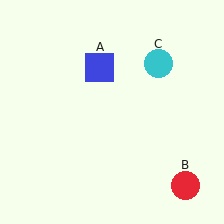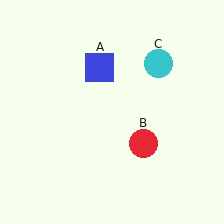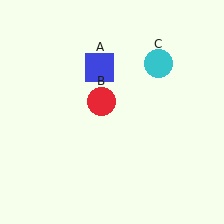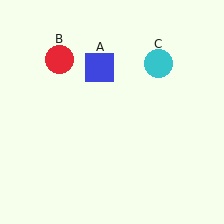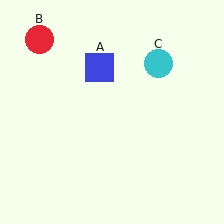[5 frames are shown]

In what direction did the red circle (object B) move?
The red circle (object B) moved up and to the left.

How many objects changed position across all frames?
1 object changed position: red circle (object B).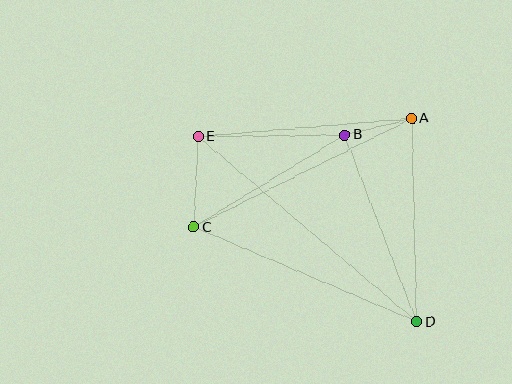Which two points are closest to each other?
Points A and B are closest to each other.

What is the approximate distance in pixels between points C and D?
The distance between C and D is approximately 242 pixels.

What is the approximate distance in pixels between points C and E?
The distance between C and E is approximately 91 pixels.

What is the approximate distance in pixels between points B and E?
The distance between B and E is approximately 146 pixels.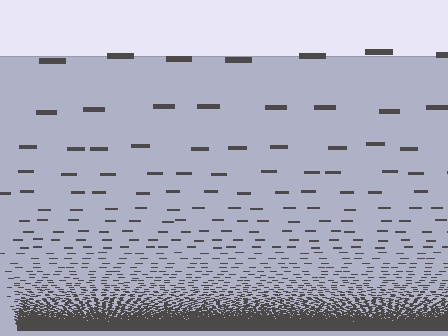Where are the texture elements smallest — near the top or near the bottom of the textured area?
Near the bottom.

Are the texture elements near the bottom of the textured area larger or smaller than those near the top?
Smaller. The gradient is inverted — elements near the bottom are smaller and denser.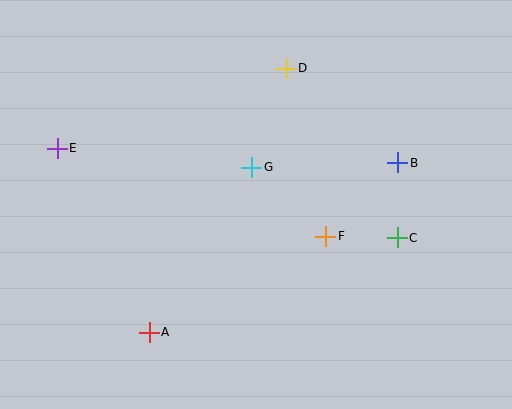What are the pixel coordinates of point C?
Point C is at (397, 238).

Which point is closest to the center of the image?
Point G at (252, 167) is closest to the center.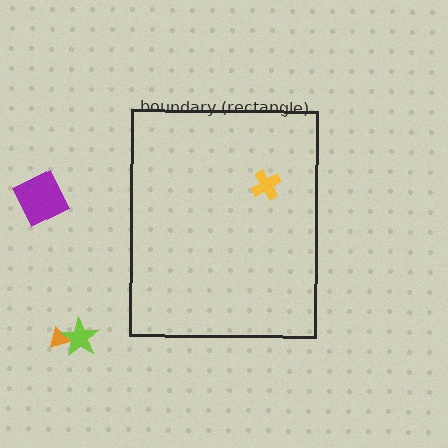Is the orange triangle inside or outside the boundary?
Outside.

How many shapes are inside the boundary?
1 inside, 3 outside.